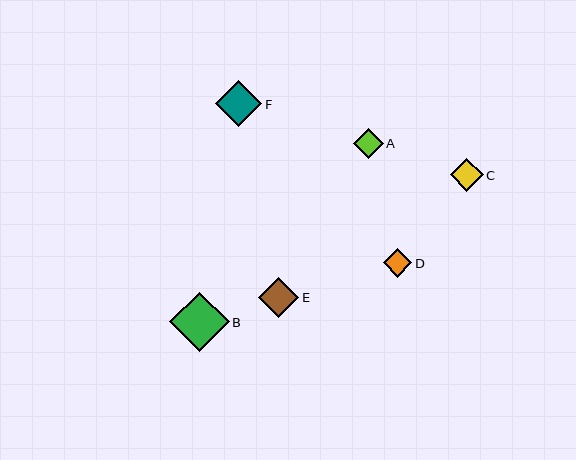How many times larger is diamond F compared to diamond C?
Diamond F is approximately 1.4 times the size of diamond C.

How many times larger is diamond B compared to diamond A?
Diamond B is approximately 2.0 times the size of diamond A.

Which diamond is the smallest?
Diamond D is the smallest with a size of approximately 29 pixels.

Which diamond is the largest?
Diamond B is the largest with a size of approximately 60 pixels.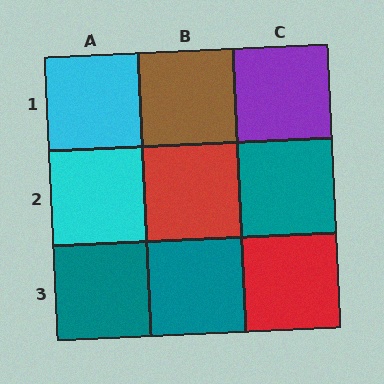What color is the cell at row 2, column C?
Teal.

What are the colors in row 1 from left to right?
Cyan, brown, purple.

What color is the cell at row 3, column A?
Teal.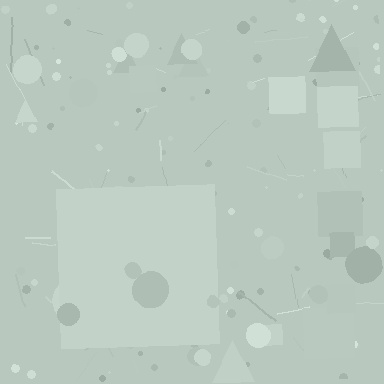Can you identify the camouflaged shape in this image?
The camouflaged shape is a square.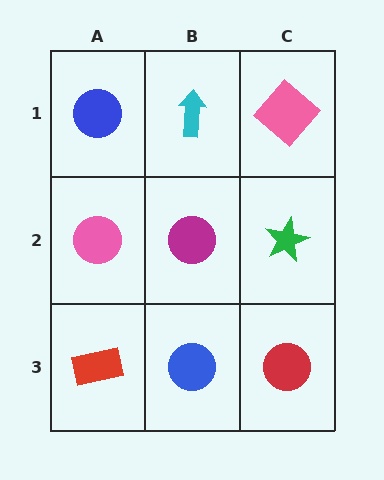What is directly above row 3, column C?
A green star.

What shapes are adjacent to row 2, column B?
A cyan arrow (row 1, column B), a blue circle (row 3, column B), a pink circle (row 2, column A), a green star (row 2, column C).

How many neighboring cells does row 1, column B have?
3.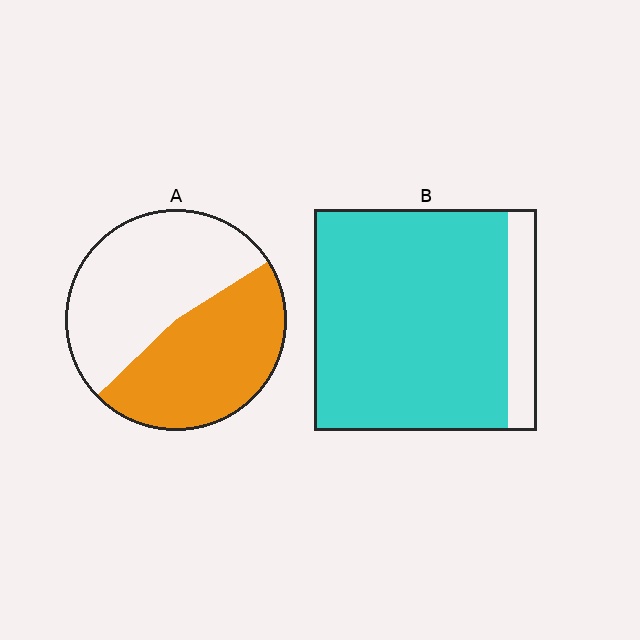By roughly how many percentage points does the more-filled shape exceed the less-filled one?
By roughly 40 percentage points (B over A).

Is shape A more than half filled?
Roughly half.